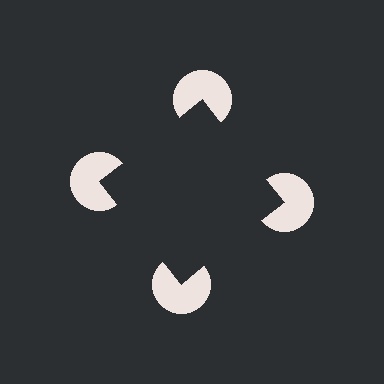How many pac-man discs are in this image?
There are 4 — one at each vertex of the illusory square.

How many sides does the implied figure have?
4 sides.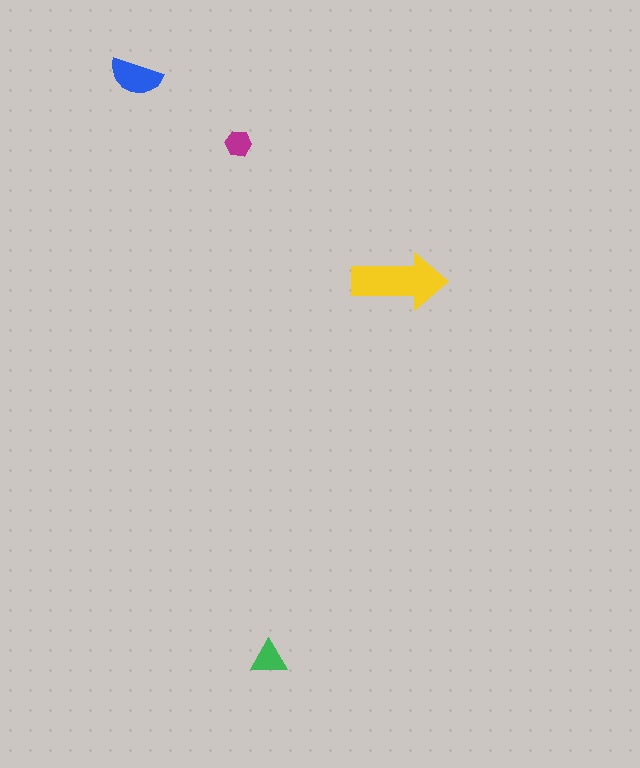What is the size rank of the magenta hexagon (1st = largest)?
4th.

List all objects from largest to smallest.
The yellow arrow, the blue semicircle, the green triangle, the magenta hexagon.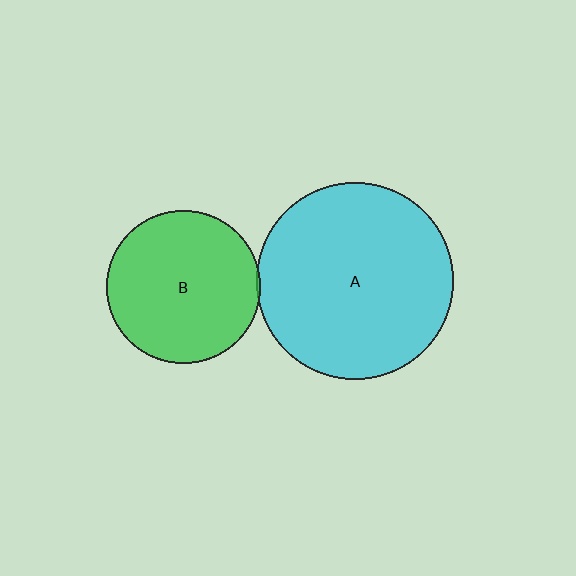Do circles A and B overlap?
Yes.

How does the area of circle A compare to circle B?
Approximately 1.7 times.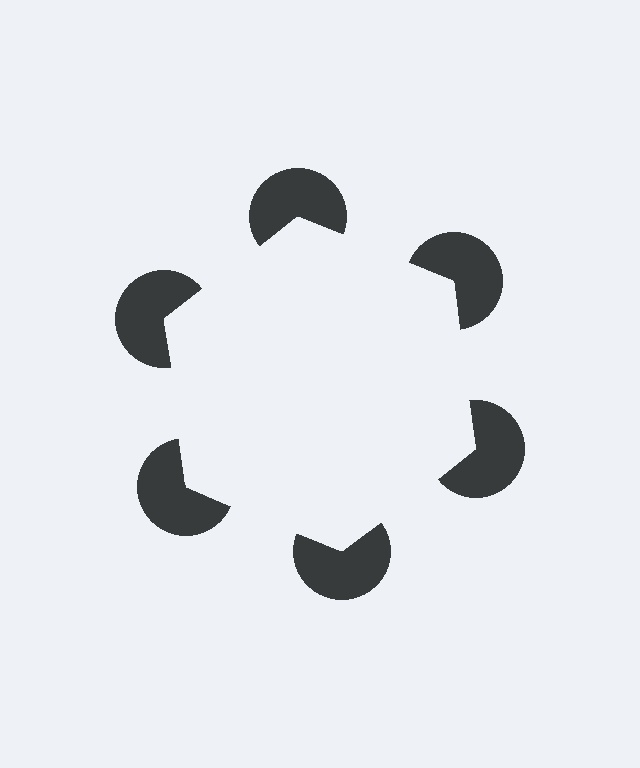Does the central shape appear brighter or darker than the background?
It typically appears slightly brighter than the background, even though no actual brightness change is drawn.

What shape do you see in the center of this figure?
An illusory hexagon — its edges are inferred from the aligned wedge cuts in the pac-man discs, not physically drawn.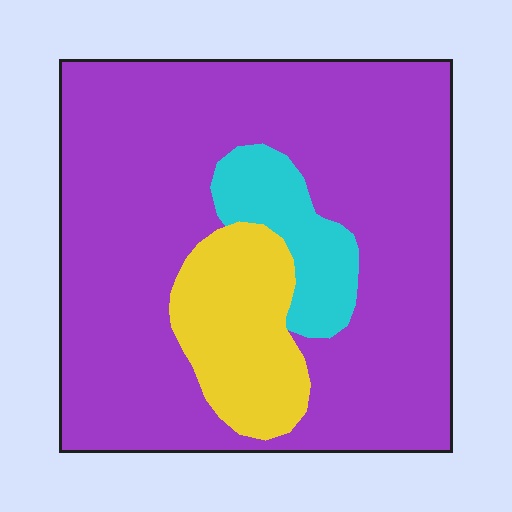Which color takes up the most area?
Purple, at roughly 75%.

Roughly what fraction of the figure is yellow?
Yellow takes up about one eighth (1/8) of the figure.